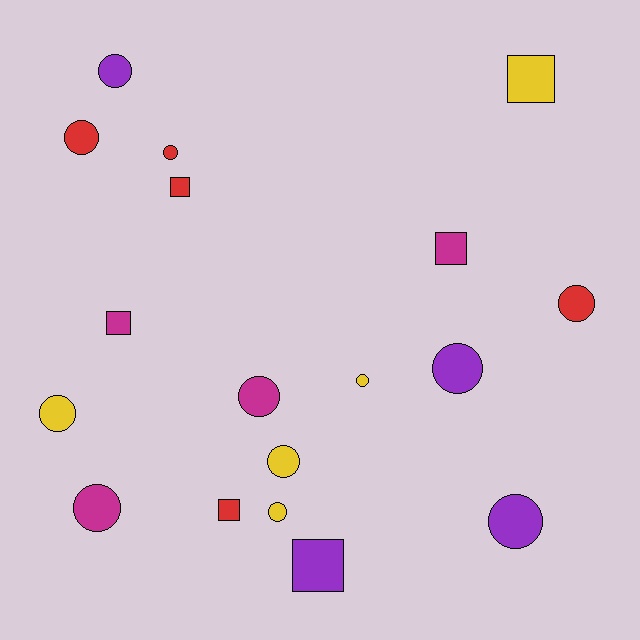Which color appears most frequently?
Red, with 5 objects.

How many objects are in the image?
There are 18 objects.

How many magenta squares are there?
There are 2 magenta squares.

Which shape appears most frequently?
Circle, with 12 objects.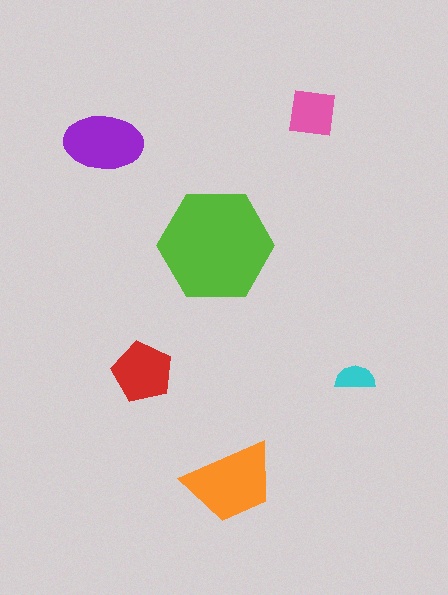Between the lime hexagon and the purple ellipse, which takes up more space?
The lime hexagon.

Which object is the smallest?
The cyan semicircle.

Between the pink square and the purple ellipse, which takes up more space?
The purple ellipse.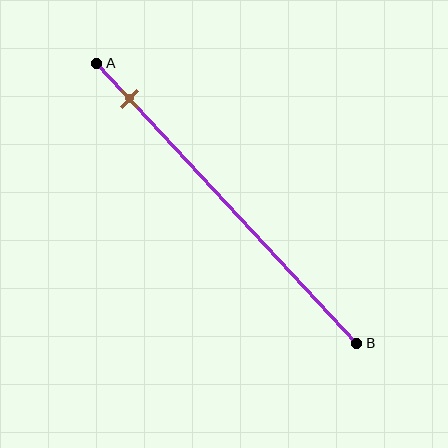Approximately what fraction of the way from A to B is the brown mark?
The brown mark is approximately 15% of the way from A to B.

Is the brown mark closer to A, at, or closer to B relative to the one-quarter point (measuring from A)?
The brown mark is closer to point A than the one-quarter point of segment AB.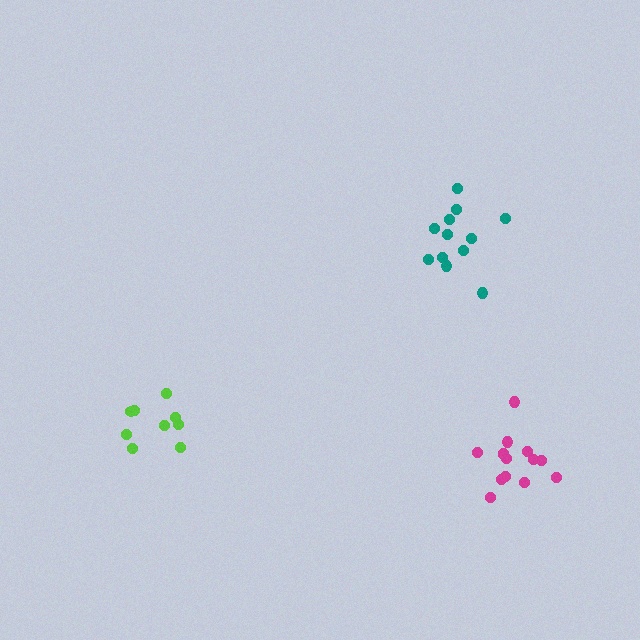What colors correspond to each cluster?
The clusters are colored: lime, magenta, teal.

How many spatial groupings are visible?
There are 3 spatial groupings.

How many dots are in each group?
Group 1: 9 dots, Group 2: 14 dots, Group 3: 12 dots (35 total).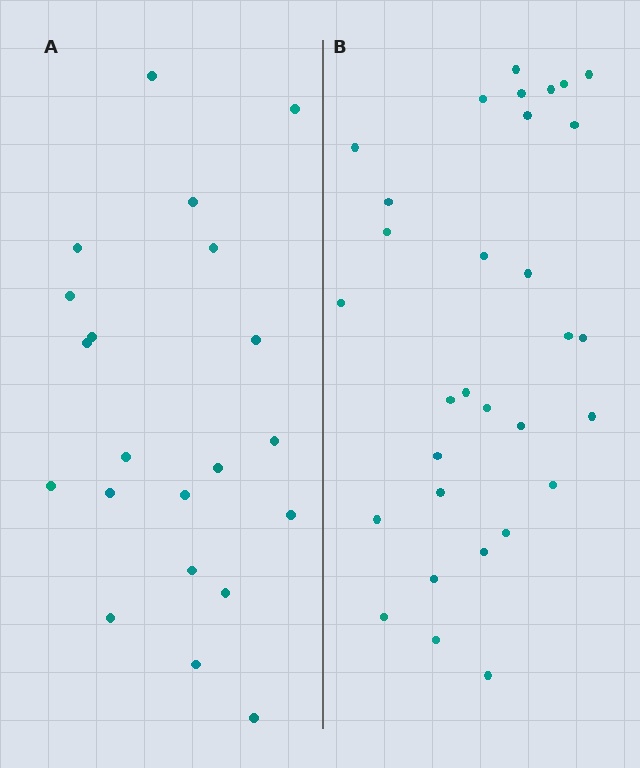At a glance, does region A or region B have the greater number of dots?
Region B (the right region) has more dots.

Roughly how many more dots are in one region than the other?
Region B has roughly 10 or so more dots than region A.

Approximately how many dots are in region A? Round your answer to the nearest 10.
About 20 dots. (The exact count is 21, which rounds to 20.)